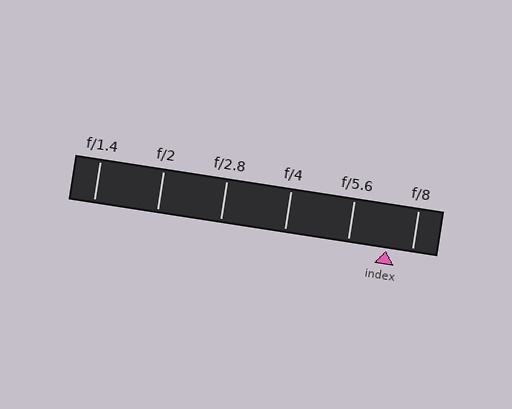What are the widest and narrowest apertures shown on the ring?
The widest aperture shown is f/1.4 and the narrowest is f/8.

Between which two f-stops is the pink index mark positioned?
The index mark is between f/5.6 and f/8.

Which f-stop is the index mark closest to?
The index mark is closest to f/8.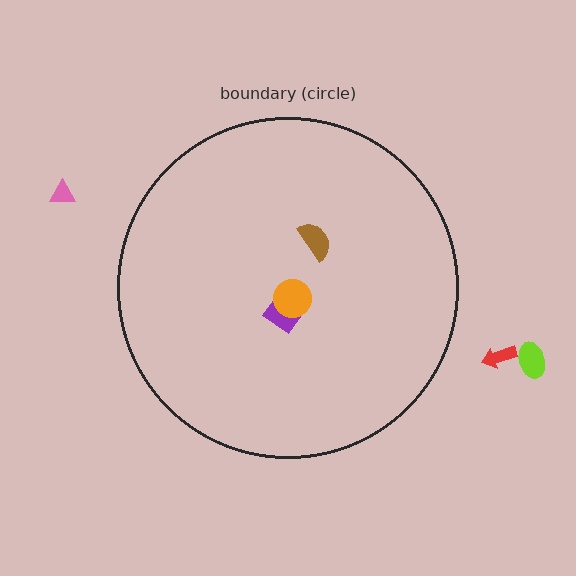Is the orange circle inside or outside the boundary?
Inside.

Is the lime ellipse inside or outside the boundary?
Outside.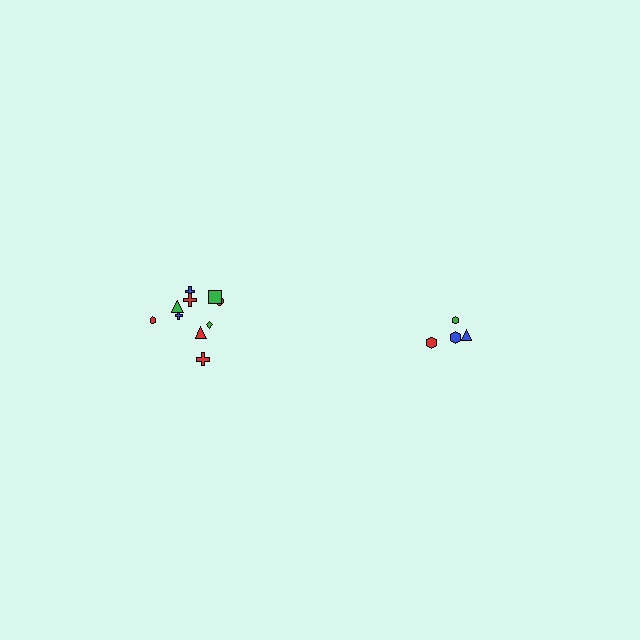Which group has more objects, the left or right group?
The left group.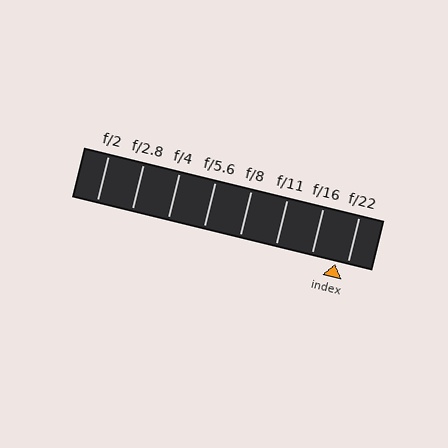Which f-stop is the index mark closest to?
The index mark is closest to f/22.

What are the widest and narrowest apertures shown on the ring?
The widest aperture shown is f/2 and the narrowest is f/22.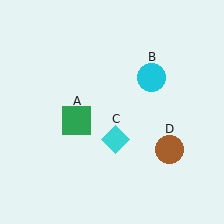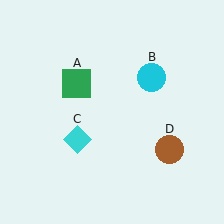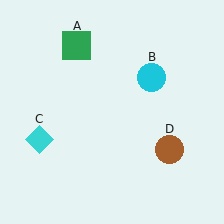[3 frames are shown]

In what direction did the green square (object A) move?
The green square (object A) moved up.